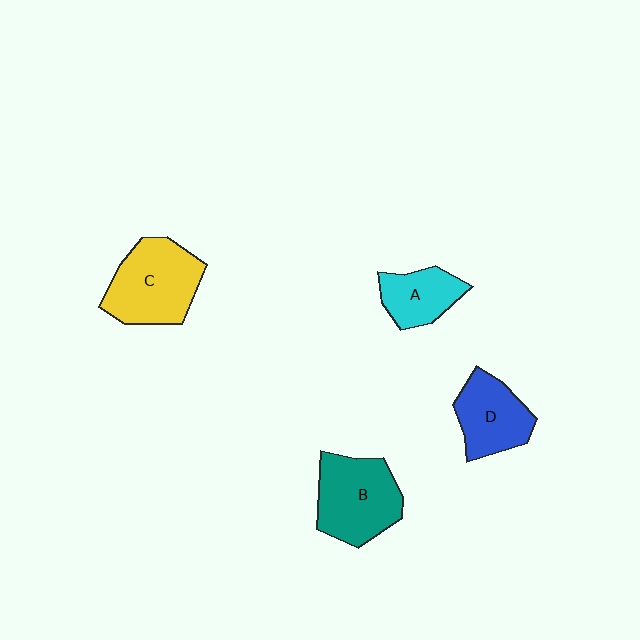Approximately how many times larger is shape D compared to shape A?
Approximately 1.3 times.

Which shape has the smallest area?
Shape A (cyan).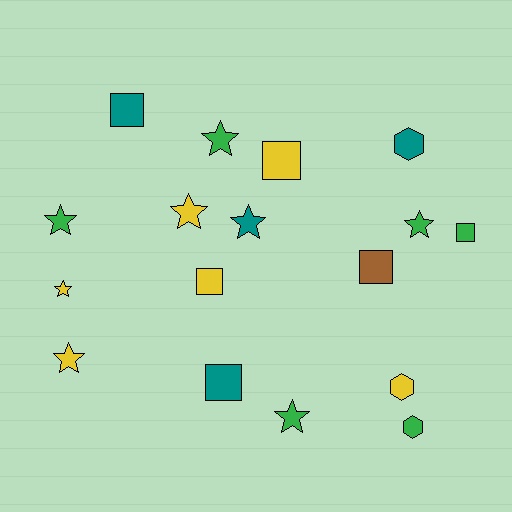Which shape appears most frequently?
Star, with 8 objects.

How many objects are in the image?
There are 17 objects.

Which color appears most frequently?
Yellow, with 6 objects.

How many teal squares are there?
There are 2 teal squares.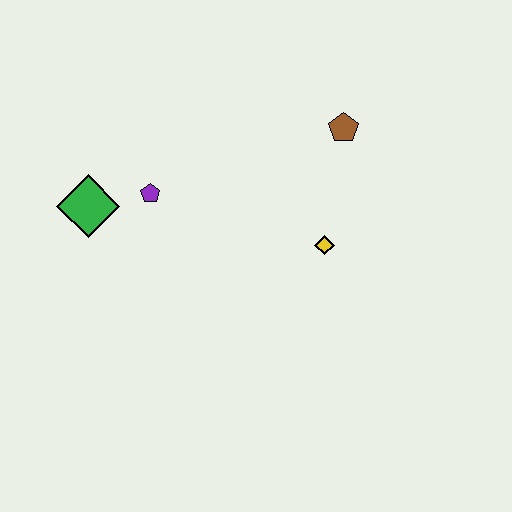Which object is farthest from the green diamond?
The brown pentagon is farthest from the green diamond.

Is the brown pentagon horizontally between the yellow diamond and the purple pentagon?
No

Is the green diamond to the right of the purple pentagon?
No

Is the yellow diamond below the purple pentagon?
Yes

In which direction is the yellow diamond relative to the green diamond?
The yellow diamond is to the right of the green diamond.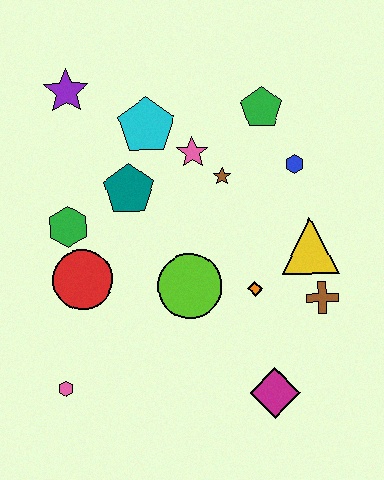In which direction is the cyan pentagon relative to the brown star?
The cyan pentagon is to the left of the brown star.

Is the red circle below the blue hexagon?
Yes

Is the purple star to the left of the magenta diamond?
Yes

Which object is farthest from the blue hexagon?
The pink hexagon is farthest from the blue hexagon.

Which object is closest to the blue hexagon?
The green pentagon is closest to the blue hexagon.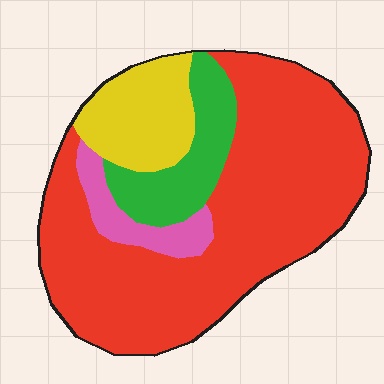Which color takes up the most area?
Red, at roughly 65%.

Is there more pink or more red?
Red.